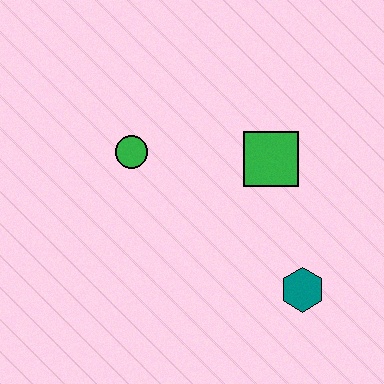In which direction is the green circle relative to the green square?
The green circle is to the left of the green square.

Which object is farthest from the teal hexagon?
The green circle is farthest from the teal hexagon.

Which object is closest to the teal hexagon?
The green square is closest to the teal hexagon.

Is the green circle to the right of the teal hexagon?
No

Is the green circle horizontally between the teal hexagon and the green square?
No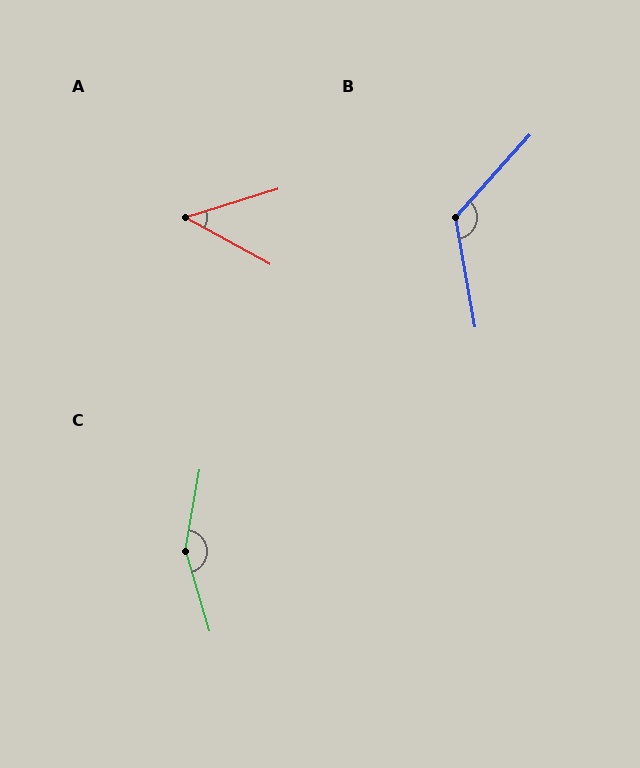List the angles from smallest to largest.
A (46°), B (127°), C (154°).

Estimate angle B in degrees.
Approximately 127 degrees.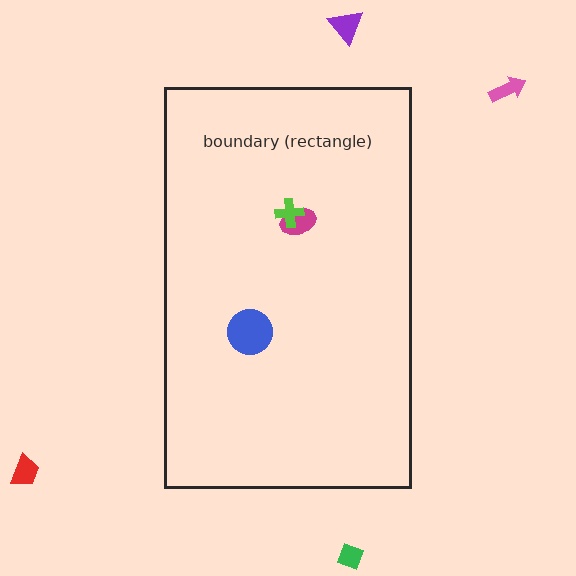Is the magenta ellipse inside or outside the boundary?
Inside.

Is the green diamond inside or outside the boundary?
Outside.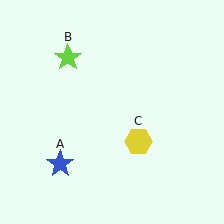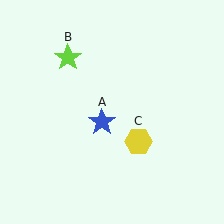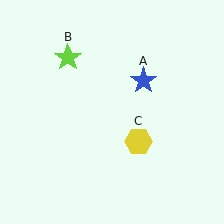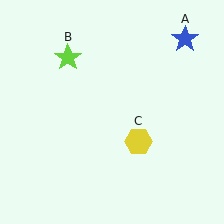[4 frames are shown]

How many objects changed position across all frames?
1 object changed position: blue star (object A).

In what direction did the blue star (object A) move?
The blue star (object A) moved up and to the right.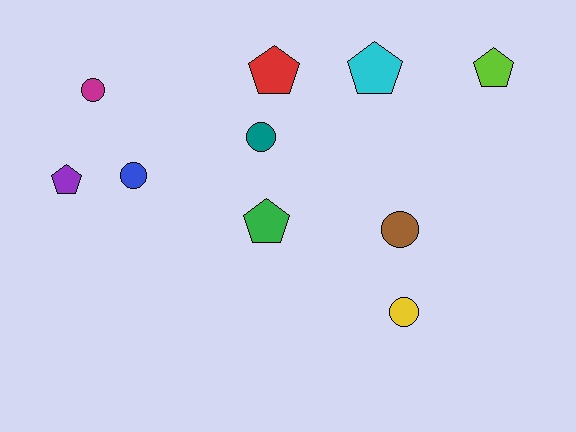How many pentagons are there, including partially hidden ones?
There are 5 pentagons.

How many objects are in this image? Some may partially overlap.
There are 10 objects.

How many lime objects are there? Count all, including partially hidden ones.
There is 1 lime object.